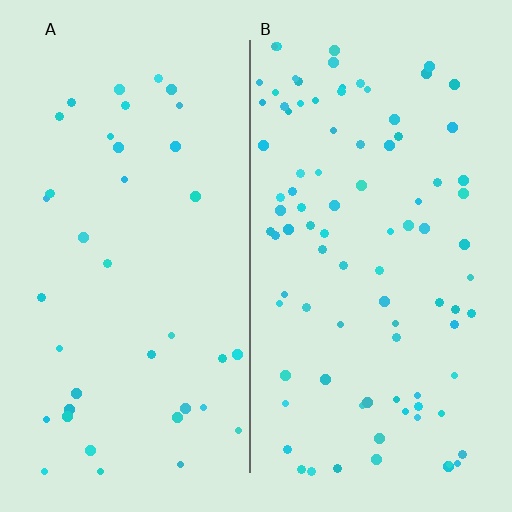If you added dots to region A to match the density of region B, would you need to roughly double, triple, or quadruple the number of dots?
Approximately double.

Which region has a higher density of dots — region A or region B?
B (the right).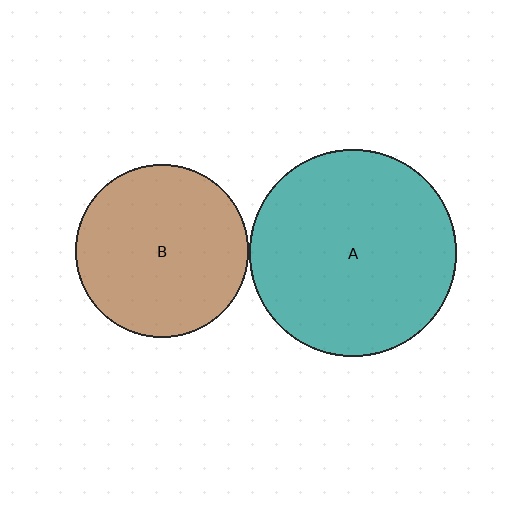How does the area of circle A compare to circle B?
Approximately 1.4 times.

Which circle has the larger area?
Circle A (teal).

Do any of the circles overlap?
No, none of the circles overlap.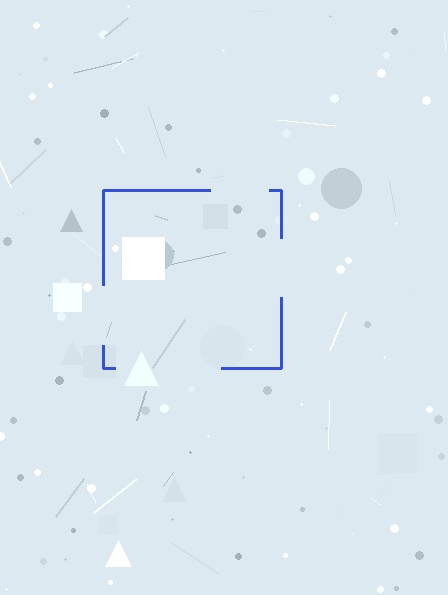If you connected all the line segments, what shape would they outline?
They would outline a square.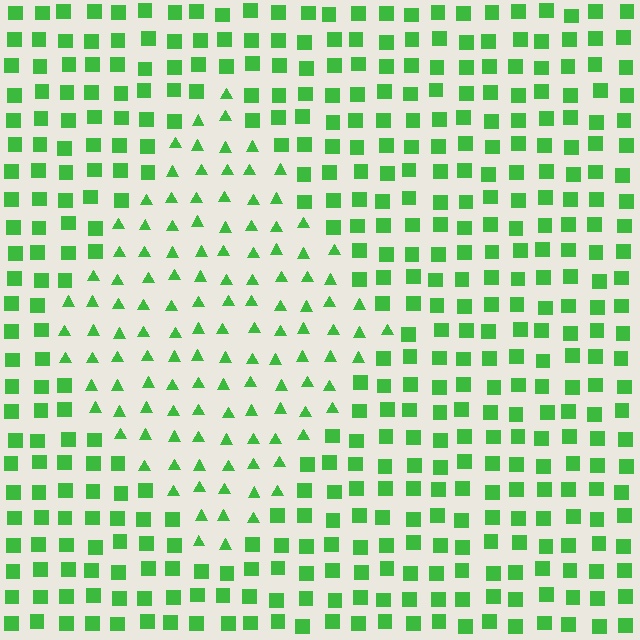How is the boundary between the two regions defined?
The boundary is defined by a change in element shape: triangles inside vs. squares outside. All elements share the same color and spacing.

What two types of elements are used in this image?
The image uses triangles inside the diamond region and squares outside it.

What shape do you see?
I see a diamond.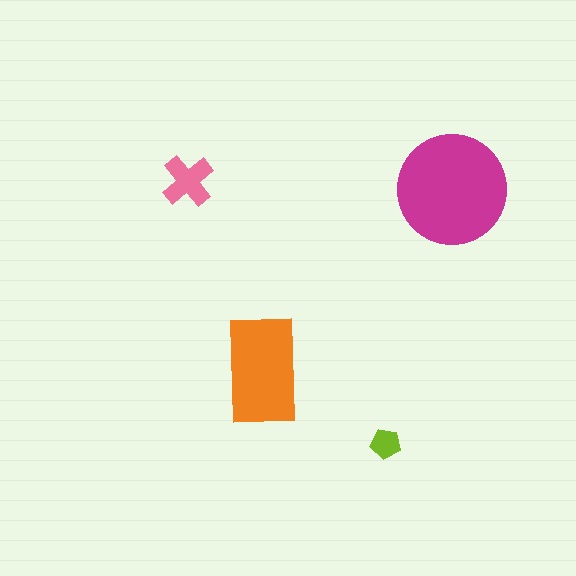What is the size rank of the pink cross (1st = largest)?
3rd.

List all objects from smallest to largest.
The lime pentagon, the pink cross, the orange rectangle, the magenta circle.